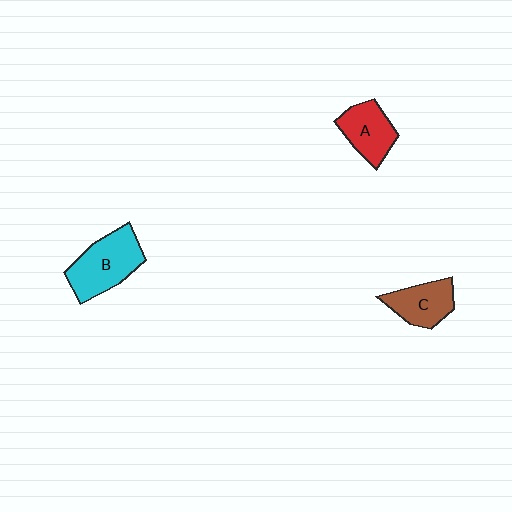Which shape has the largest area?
Shape B (cyan).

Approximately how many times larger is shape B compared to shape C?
Approximately 1.5 times.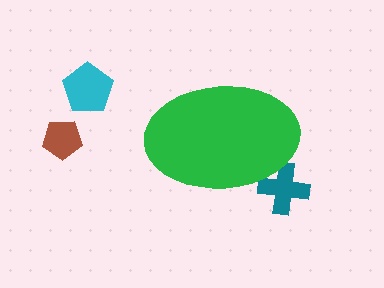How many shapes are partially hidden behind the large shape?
1 shape is partially hidden.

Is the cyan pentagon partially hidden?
No, the cyan pentagon is fully visible.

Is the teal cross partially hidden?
Yes, the teal cross is partially hidden behind the green ellipse.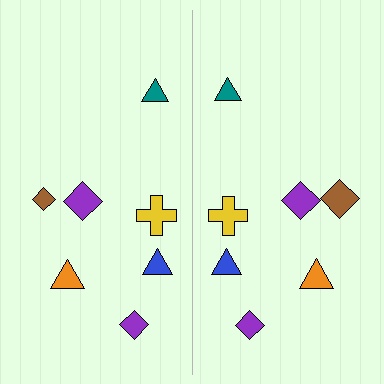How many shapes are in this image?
There are 14 shapes in this image.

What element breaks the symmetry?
The brown diamond on the right side has a different size than its mirror counterpart.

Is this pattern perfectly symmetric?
No, the pattern is not perfectly symmetric. The brown diamond on the right side has a different size than its mirror counterpart.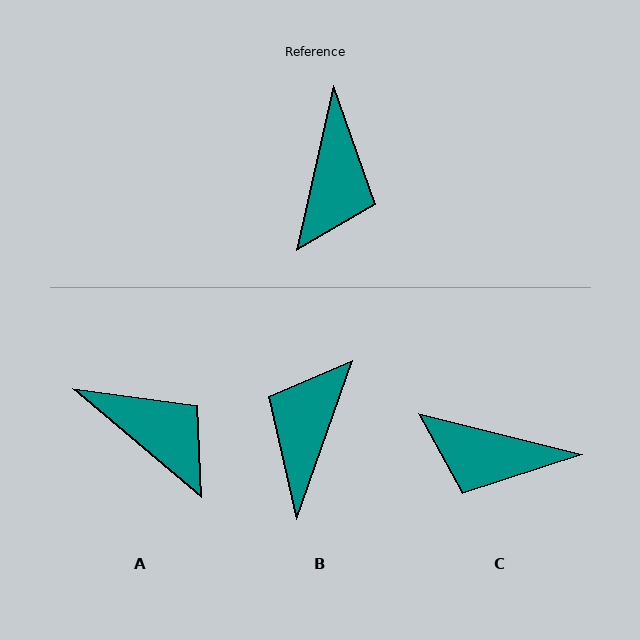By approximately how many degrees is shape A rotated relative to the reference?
Approximately 62 degrees counter-clockwise.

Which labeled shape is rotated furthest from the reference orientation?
B, about 173 degrees away.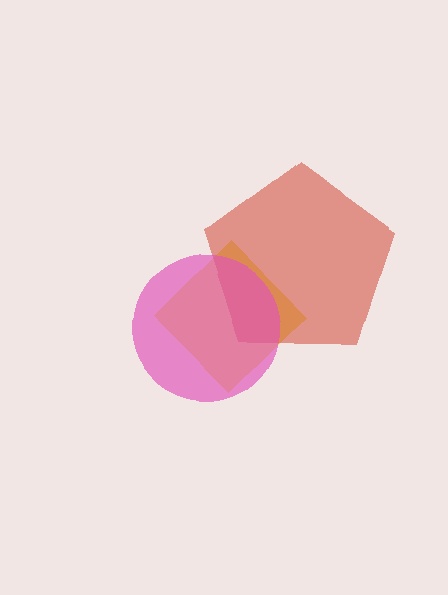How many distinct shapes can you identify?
There are 3 distinct shapes: a yellow diamond, a red pentagon, a pink circle.